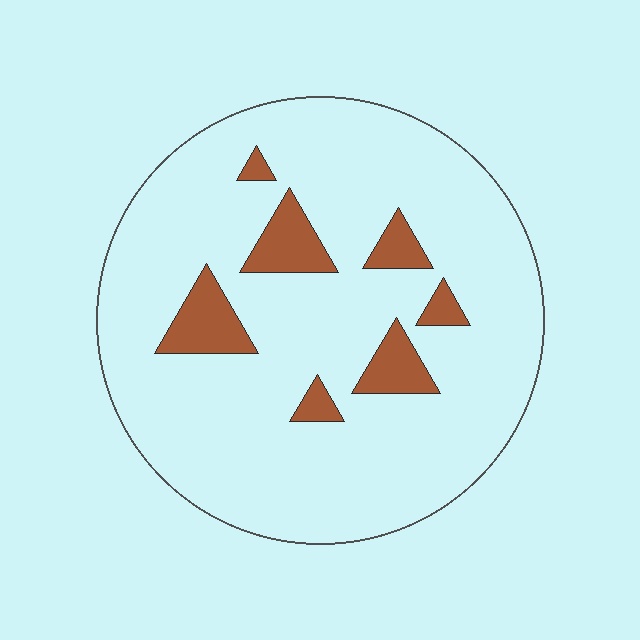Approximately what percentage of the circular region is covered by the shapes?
Approximately 10%.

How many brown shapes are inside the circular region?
7.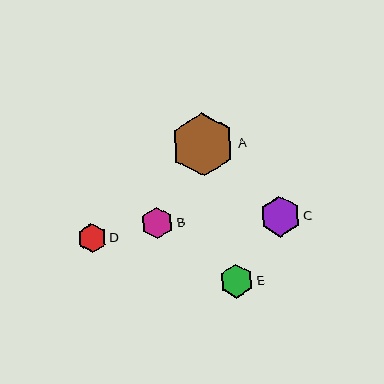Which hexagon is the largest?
Hexagon A is the largest with a size of approximately 63 pixels.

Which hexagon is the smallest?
Hexagon D is the smallest with a size of approximately 29 pixels.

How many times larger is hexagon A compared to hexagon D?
Hexagon A is approximately 2.2 times the size of hexagon D.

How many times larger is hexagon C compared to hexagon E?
Hexagon C is approximately 1.2 times the size of hexagon E.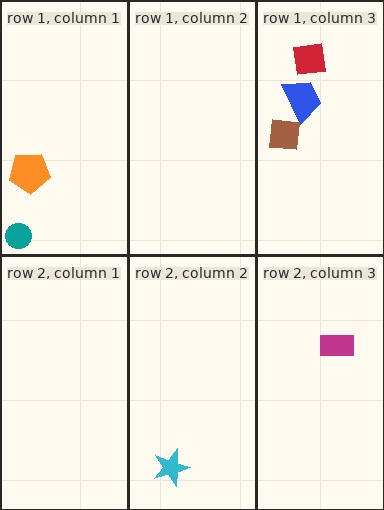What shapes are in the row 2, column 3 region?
The magenta rectangle.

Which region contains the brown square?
The row 1, column 3 region.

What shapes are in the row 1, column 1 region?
The teal circle, the orange pentagon.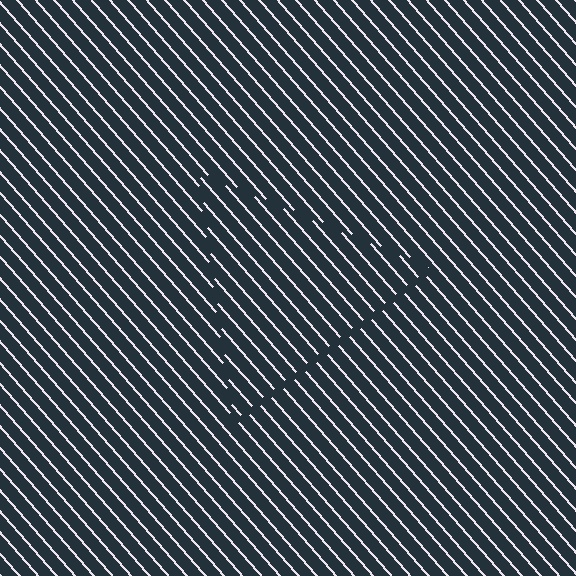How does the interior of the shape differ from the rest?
The interior of the shape contains the same grating, shifted by half a period — the contour is defined by the phase discontinuity where line-ends from the inner and outer gratings abut.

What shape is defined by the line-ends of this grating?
An illusory triangle. The interior of the shape contains the same grating, shifted by half a period — the contour is defined by the phase discontinuity where line-ends from the inner and outer gratings abut.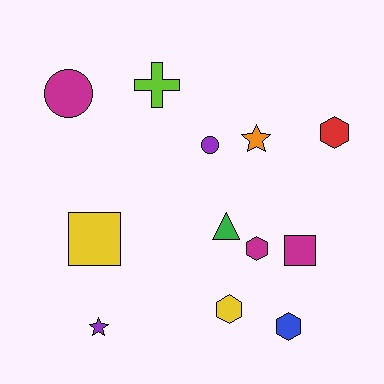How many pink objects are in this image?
There are no pink objects.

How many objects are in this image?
There are 12 objects.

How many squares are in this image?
There are 2 squares.